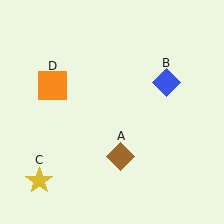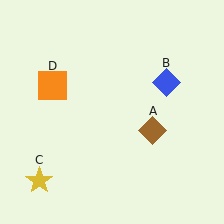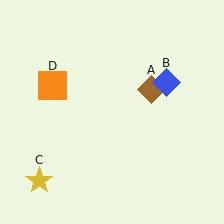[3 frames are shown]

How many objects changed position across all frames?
1 object changed position: brown diamond (object A).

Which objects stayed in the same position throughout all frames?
Blue diamond (object B) and yellow star (object C) and orange square (object D) remained stationary.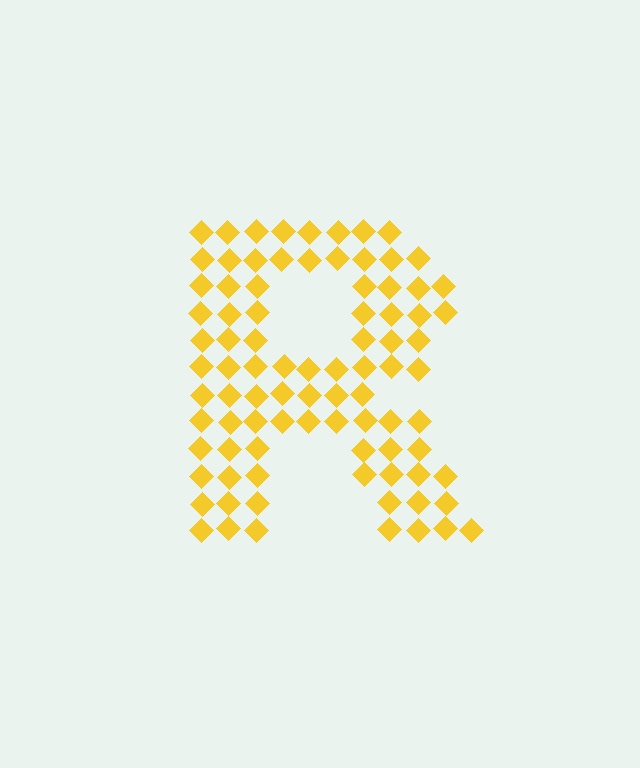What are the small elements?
The small elements are diamonds.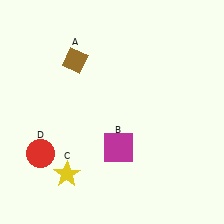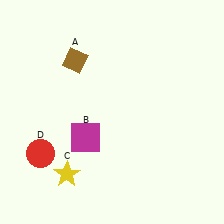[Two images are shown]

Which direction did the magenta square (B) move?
The magenta square (B) moved left.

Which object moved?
The magenta square (B) moved left.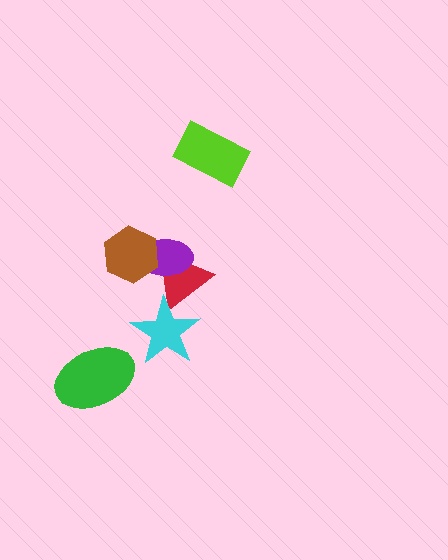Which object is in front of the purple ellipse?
The brown hexagon is in front of the purple ellipse.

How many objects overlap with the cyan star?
1 object overlaps with the cyan star.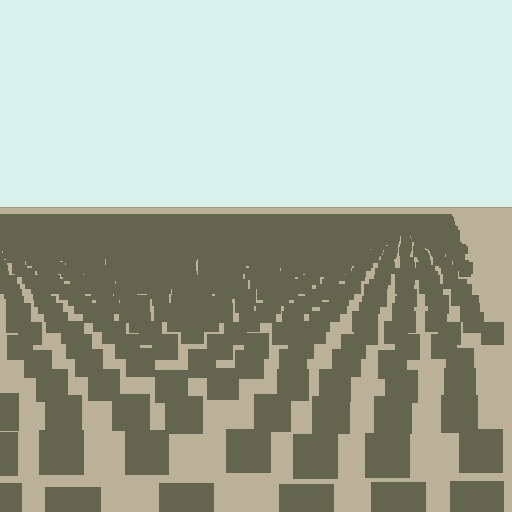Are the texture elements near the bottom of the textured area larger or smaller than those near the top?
Larger. Near the bottom, elements are closer to the viewer and appear at a bigger on-screen size.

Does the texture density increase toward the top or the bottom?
Density increases toward the top.